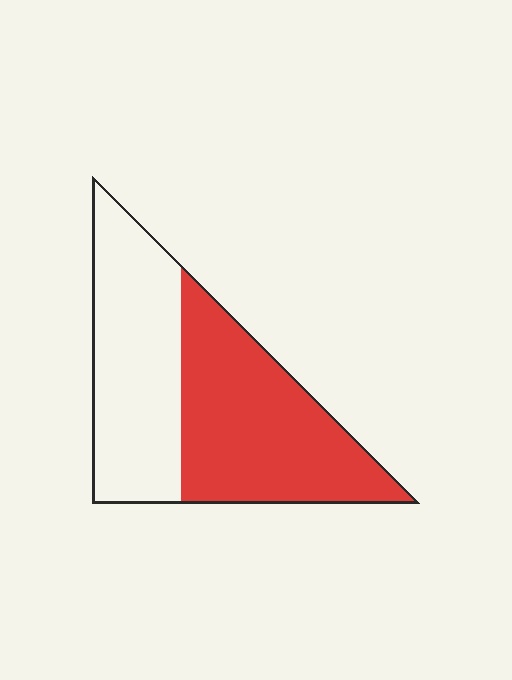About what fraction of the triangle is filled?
About one half (1/2).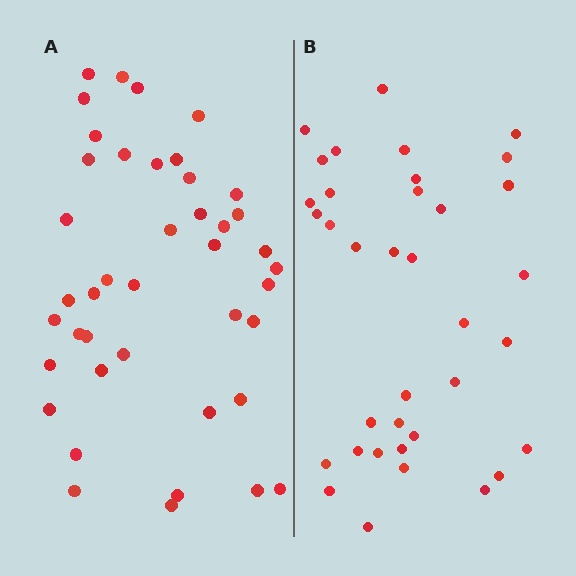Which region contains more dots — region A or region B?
Region A (the left region) has more dots.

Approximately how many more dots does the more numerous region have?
Region A has about 6 more dots than region B.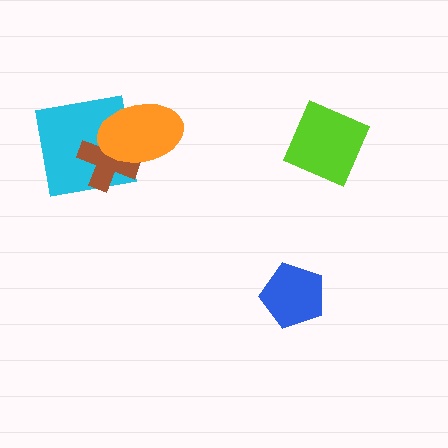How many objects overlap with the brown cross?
2 objects overlap with the brown cross.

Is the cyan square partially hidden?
Yes, it is partially covered by another shape.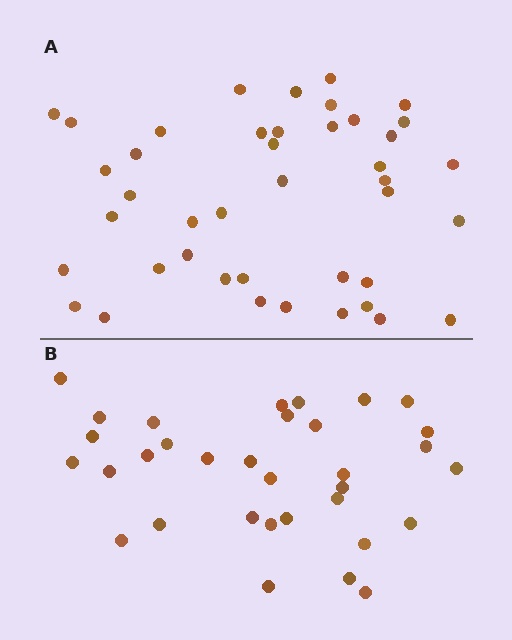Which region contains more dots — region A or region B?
Region A (the top region) has more dots.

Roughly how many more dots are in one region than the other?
Region A has roughly 8 or so more dots than region B.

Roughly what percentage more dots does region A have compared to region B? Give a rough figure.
About 25% more.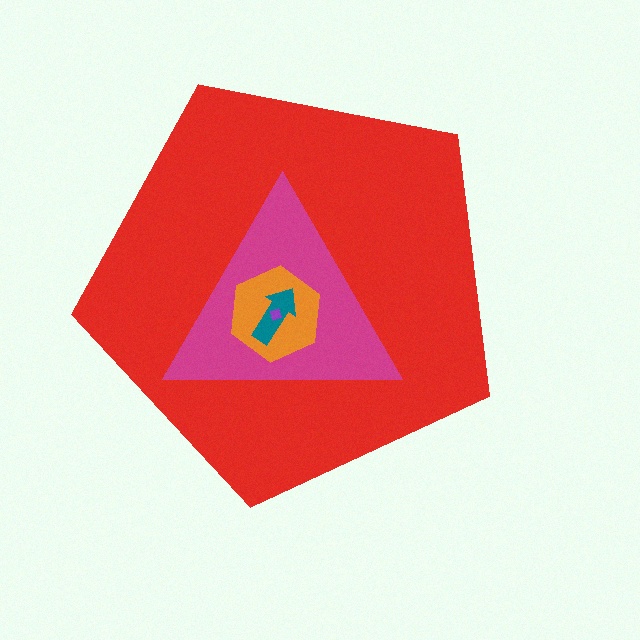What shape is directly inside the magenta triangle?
The orange hexagon.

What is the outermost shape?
The red pentagon.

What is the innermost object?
The purple diamond.